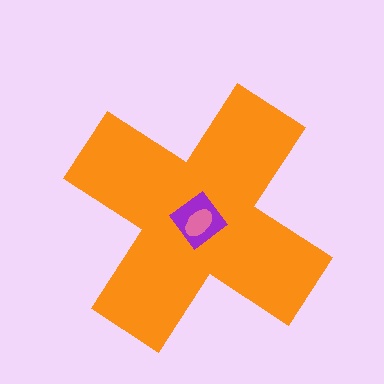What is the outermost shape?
The orange cross.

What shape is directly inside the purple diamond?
The pink ellipse.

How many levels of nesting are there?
3.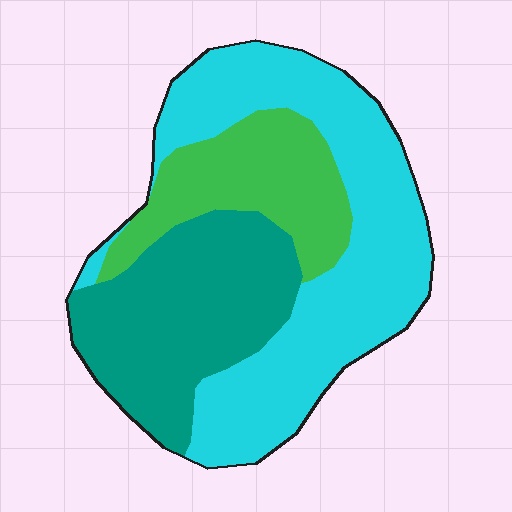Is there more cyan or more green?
Cyan.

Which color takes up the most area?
Cyan, at roughly 50%.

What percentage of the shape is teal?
Teal covers around 30% of the shape.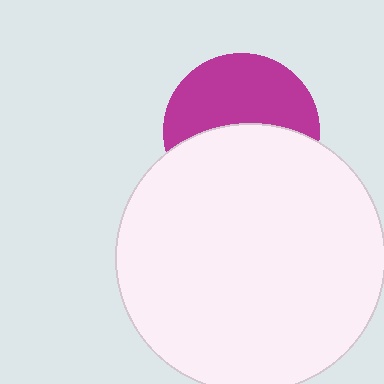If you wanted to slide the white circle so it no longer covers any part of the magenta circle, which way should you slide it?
Slide it down — that is the most direct way to separate the two shapes.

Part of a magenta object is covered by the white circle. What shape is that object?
It is a circle.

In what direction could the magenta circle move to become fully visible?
The magenta circle could move up. That would shift it out from behind the white circle entirely.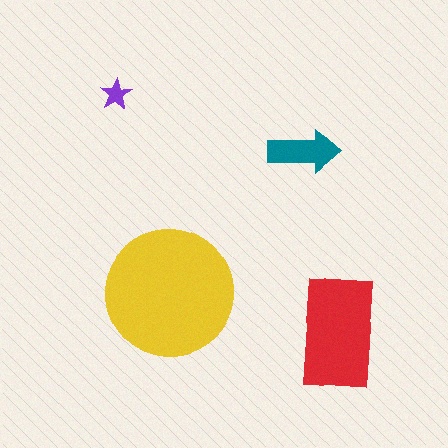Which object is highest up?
The purple star is topmost.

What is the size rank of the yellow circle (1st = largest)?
1st.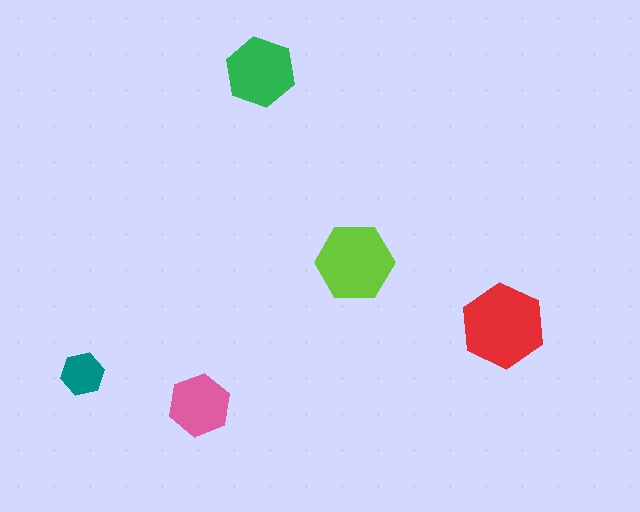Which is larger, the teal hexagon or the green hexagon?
The green one.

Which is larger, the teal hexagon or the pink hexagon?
The pink one.